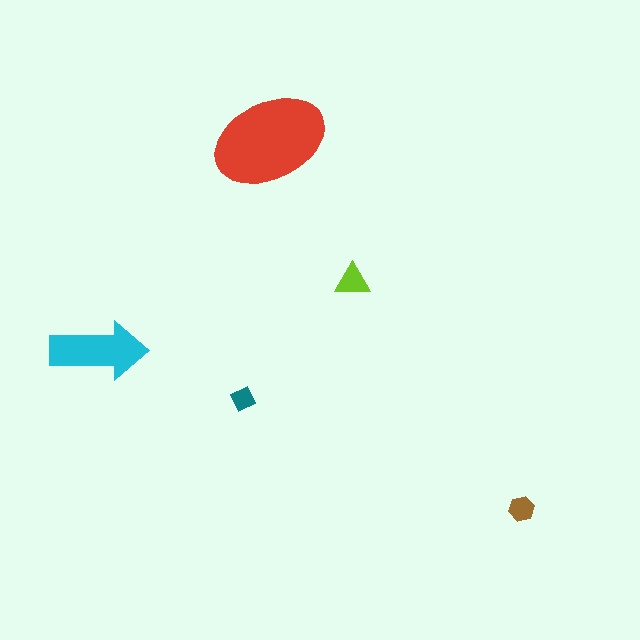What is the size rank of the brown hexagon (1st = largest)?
4th.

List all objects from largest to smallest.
The red ellipse, the cyan arrow, the lime triangle, the brown hexagon, the teal diamond.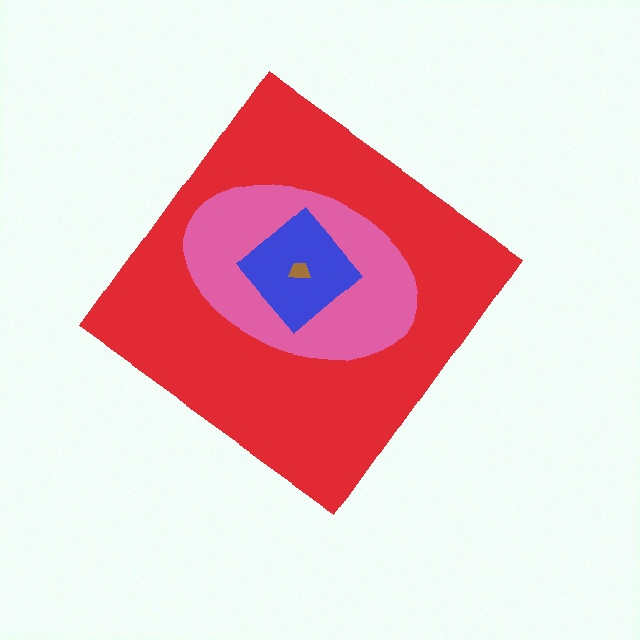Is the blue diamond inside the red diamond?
Yes.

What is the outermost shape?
The red diamond.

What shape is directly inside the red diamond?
The pink ellipse.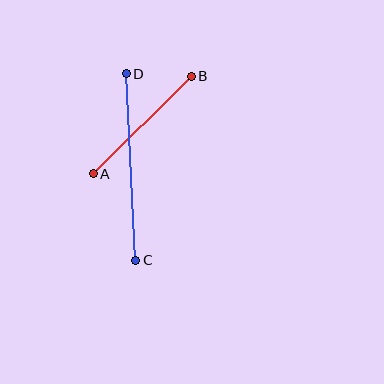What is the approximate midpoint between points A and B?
The midpoint is at approximately (142, 125) pixels.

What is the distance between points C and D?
The distance is approximately 187 pixels.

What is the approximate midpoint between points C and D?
The midpoint is at approximately (131, 167) pixels.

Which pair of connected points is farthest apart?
Points C and D are farthest apart.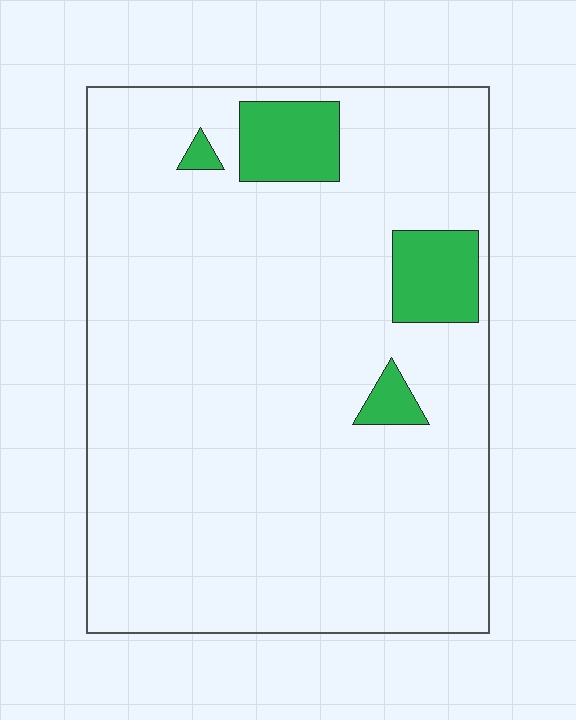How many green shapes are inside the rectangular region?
4.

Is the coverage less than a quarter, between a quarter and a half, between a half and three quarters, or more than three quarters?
Less than a quarter.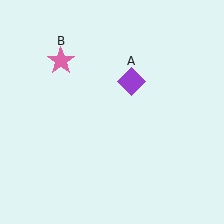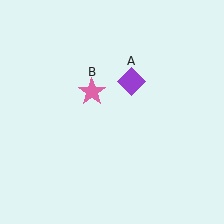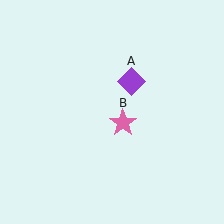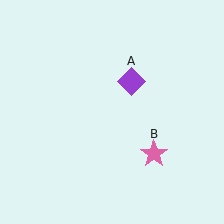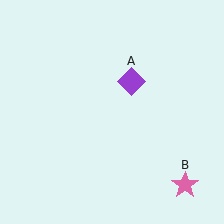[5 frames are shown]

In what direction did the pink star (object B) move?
The pink star (object B) moved down and to the right.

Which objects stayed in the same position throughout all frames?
Purple diamond (object A) remained stationary.